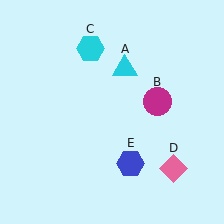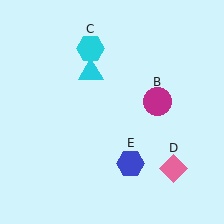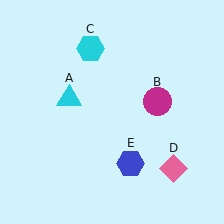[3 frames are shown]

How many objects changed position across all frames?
1 object changed position: cyan triangle (object A).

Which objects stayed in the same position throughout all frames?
Magenta circle (object B) and cyan hexagon (object C) and pink diamond (object D) and blue hexagon (object E) remained stationary.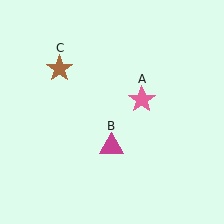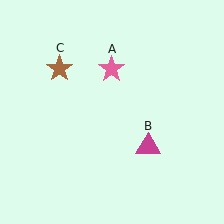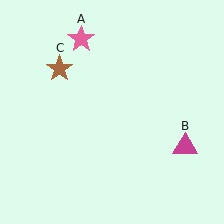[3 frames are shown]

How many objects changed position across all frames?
2 objects changed position: pink star (object A), magenta triangle (object B).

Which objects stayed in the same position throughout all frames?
Brown star (object C) remained stationary.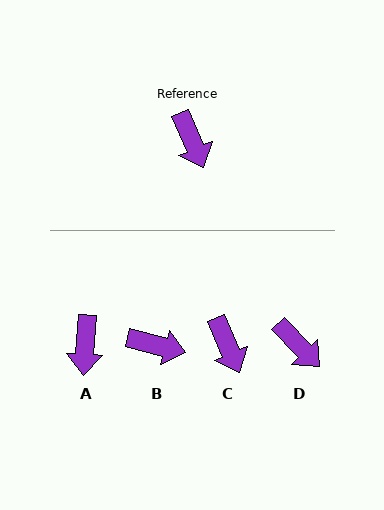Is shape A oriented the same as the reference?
No, it is off by about 27 degrees.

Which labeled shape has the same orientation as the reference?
C.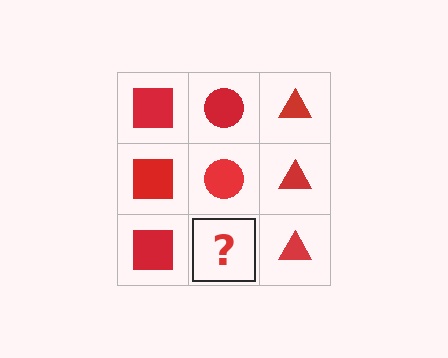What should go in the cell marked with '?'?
The missing cell should contain a red circle.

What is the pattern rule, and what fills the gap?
The rule is that each column has a consistent shape. The gap should be filled with a red circle.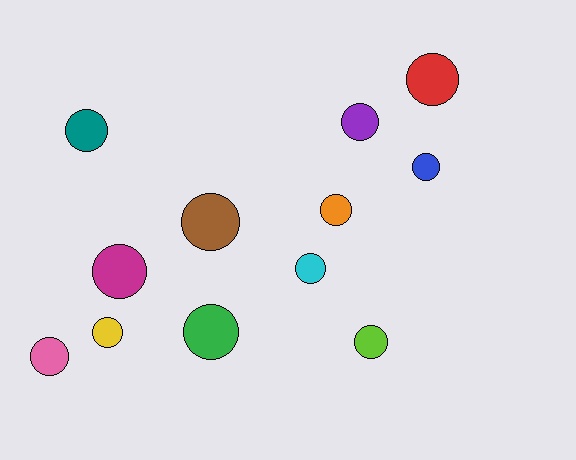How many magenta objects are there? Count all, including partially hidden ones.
There is 1 magenta object.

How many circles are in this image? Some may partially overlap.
There are 12 circles.